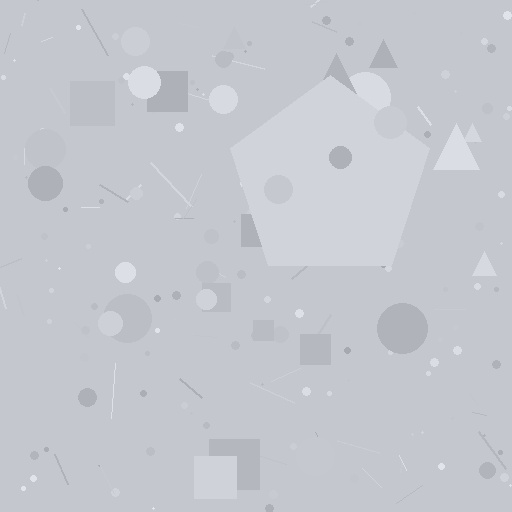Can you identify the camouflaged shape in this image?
The camouflaged shape is a pentagon.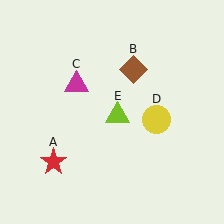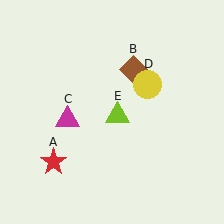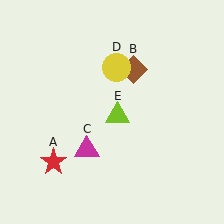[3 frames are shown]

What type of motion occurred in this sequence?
The magenta triangle (object C), yellow circle (object D) rotated counterclockwise around the center of the scene.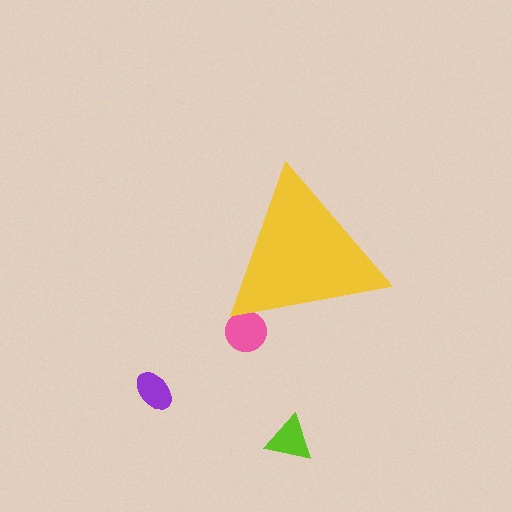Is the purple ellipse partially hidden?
No, the purple ellipse is fully visible.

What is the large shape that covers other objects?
A yellow triangle.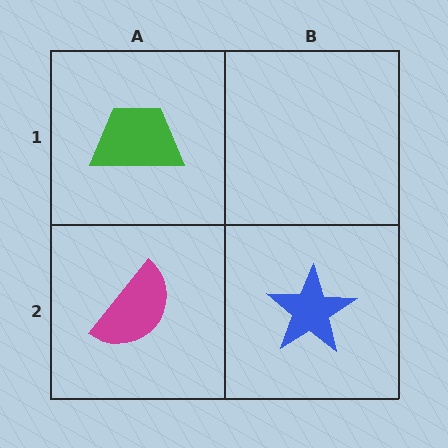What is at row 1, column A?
A green trapezoid.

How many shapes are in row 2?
2 shapes.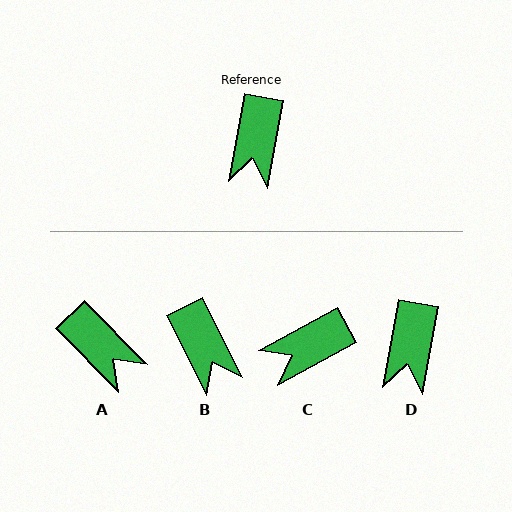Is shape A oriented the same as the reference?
No, it is off by about 54 degrees.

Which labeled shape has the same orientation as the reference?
D.